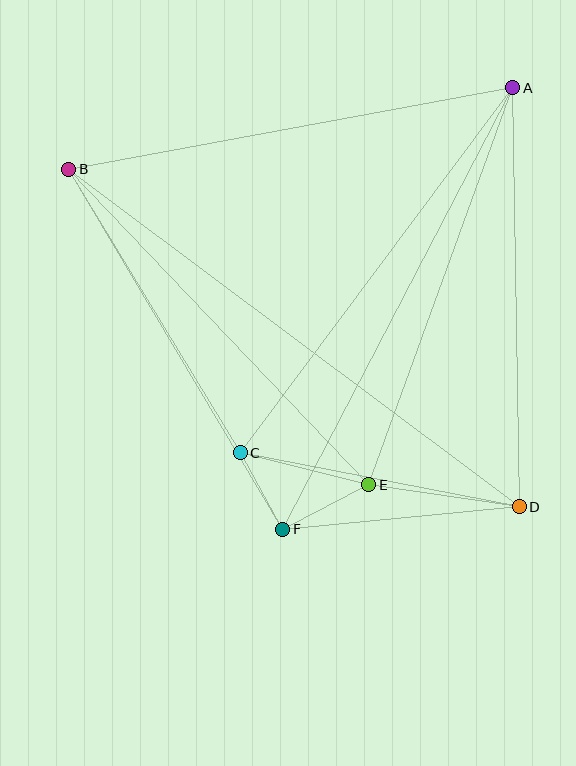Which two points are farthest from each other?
Points B and D are farthest from each other.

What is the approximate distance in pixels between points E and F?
The distance between E and F is approximately 97 pixels.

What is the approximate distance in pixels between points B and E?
The distance between B and E is approximately 436 pixels.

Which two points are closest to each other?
Points C and F are closest to each other.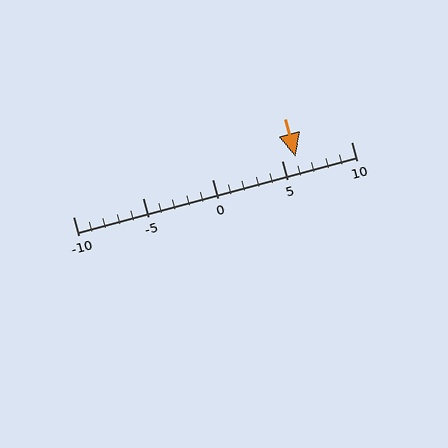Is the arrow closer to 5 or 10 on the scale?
The arrow is closer to 5.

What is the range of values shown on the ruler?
The ruler shows values from -10 to 10.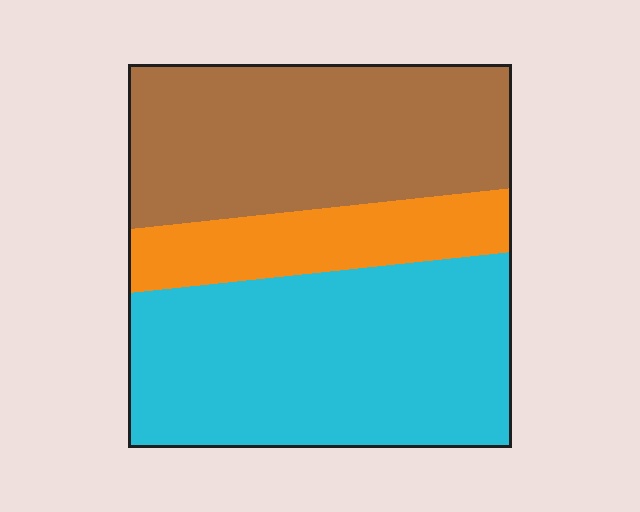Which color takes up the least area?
Orange, at roughly 15%.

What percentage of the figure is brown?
Brown covers 38% of the figure.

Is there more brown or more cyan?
Cyan.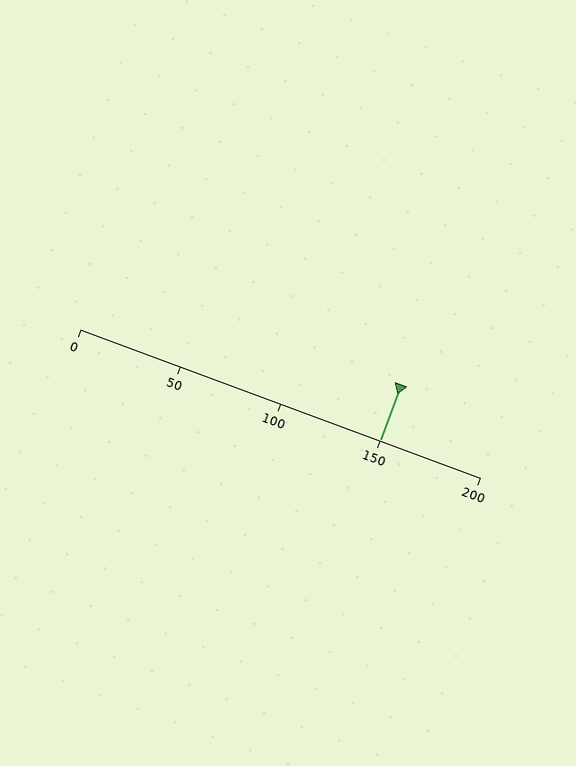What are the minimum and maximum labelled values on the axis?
The axis runs from 0 to 200.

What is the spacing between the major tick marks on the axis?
The major ticks are spaced 50 apart.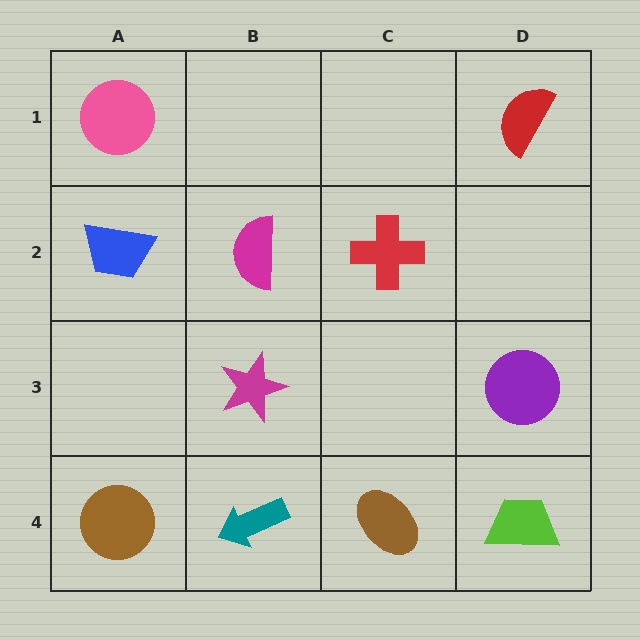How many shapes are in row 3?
2 shapes.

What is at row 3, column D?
A purple circle.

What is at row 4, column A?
A brown circle.